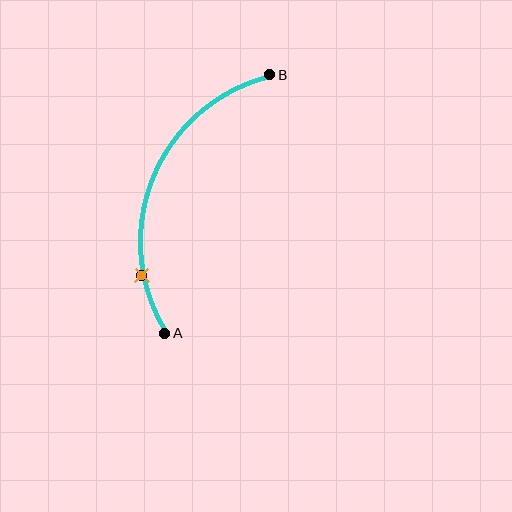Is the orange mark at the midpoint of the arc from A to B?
No. The orange mark lies on the arc but is closer to endpoint A. The arc midpoint would be at the point on the curve equidistant along the arc from both A and B.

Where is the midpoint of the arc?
The arc midpoint is the point on the curve farthest from the straight line joining A and B. It sits to the left of that line.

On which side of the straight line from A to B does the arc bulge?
The arc bulges to the left of the straight line connecting A and B.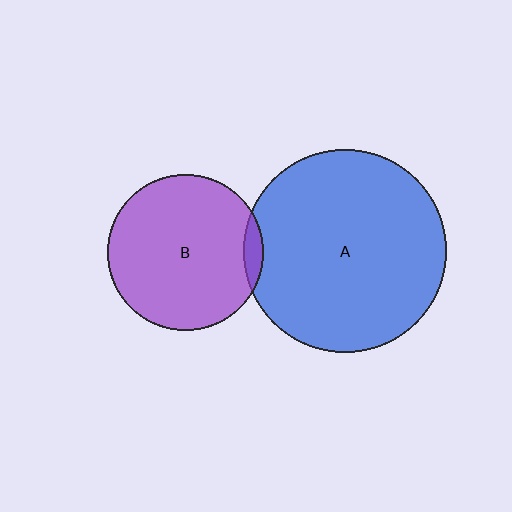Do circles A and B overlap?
Yes.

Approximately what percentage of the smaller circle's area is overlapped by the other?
Approximately 5%.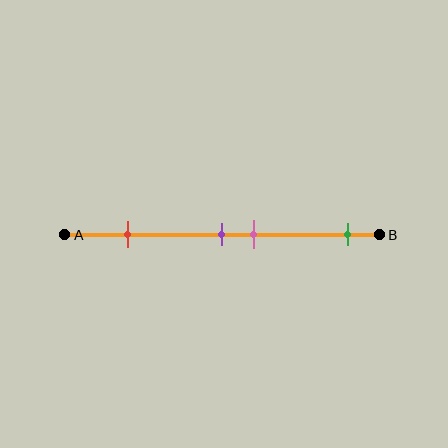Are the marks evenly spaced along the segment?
No, the marks are not evenly spaced.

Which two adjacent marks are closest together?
The purple and pink marks are the closest adjacent pair.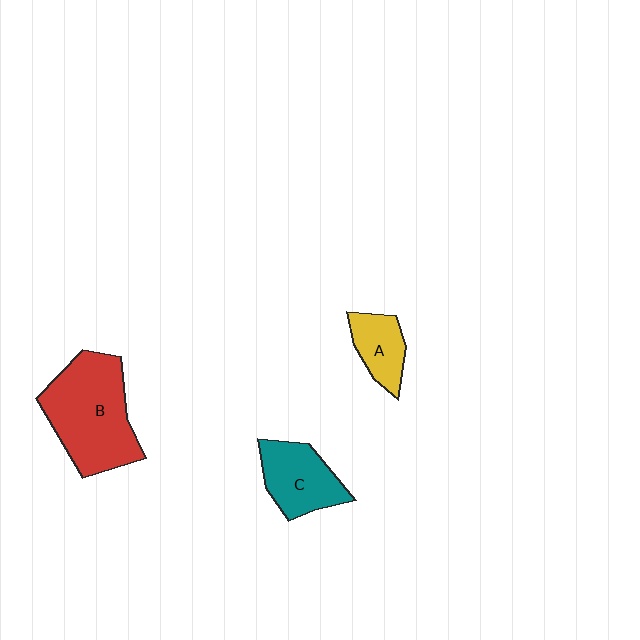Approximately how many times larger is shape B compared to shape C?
Approximately 1.8 times.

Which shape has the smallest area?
Shape A (yellow).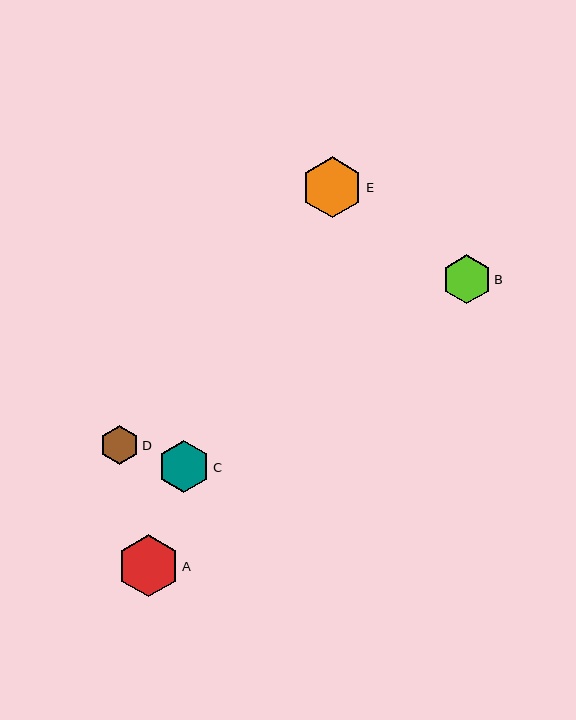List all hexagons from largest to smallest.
From largest to smallest: A, E, C, B, D.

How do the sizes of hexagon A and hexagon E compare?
Hexagon A and hexagon E are approximately the same size.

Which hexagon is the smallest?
Hexagon D is the smallest with a size of approximately 39 pixels.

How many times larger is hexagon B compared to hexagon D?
Hexagon B is approximately 1.2 times the size of hexagon D.